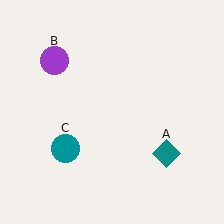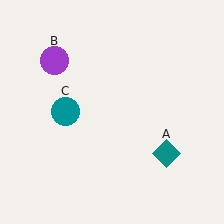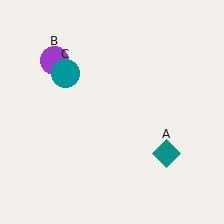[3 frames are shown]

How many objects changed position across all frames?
1 object changed position: teal circle (object C).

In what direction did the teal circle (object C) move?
The teal circle (object C) moved up.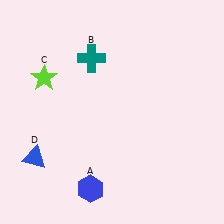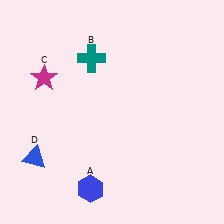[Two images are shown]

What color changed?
The star (C) changed from lime in Image 1 to magenta in Image 2.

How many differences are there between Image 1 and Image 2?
There is 1 difference between the two images.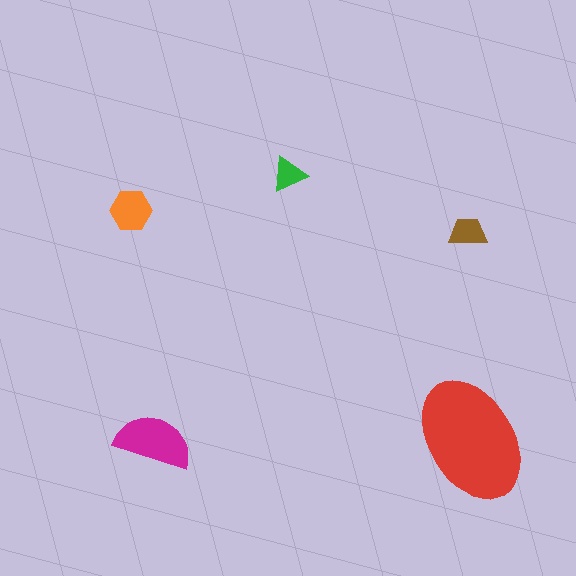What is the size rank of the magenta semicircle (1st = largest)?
2nd.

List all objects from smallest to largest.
The green triangle, the brown trapezoid, the orange hexagon, the magenta semicircle, the red ellipse.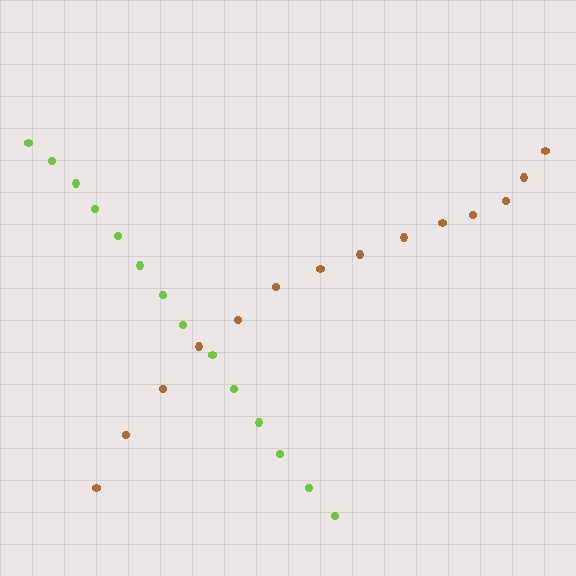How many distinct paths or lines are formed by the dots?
There are 2 distinct paths.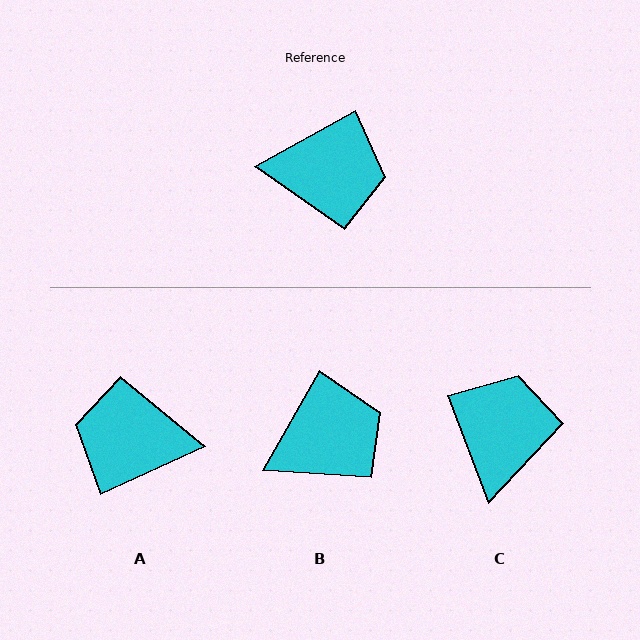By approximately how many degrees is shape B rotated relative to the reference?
Approximately 31 degrees counter-clockwise.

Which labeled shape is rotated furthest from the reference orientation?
A, about 176 degrees away.